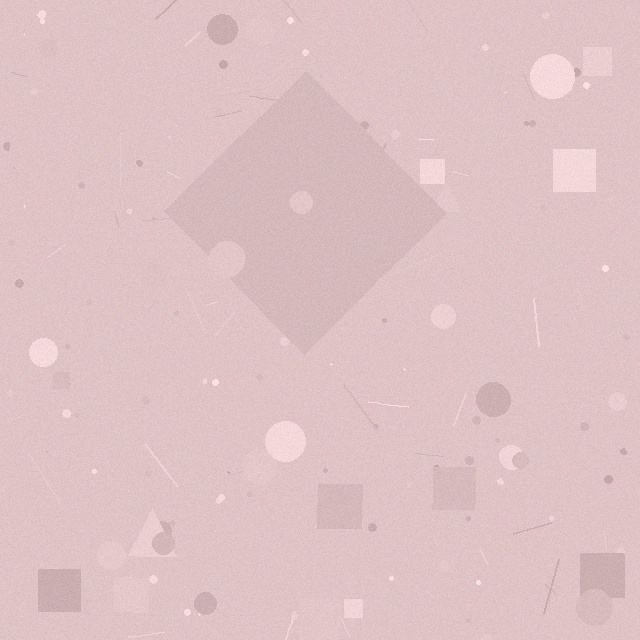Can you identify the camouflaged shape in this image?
The camouflaged shape is a diamond.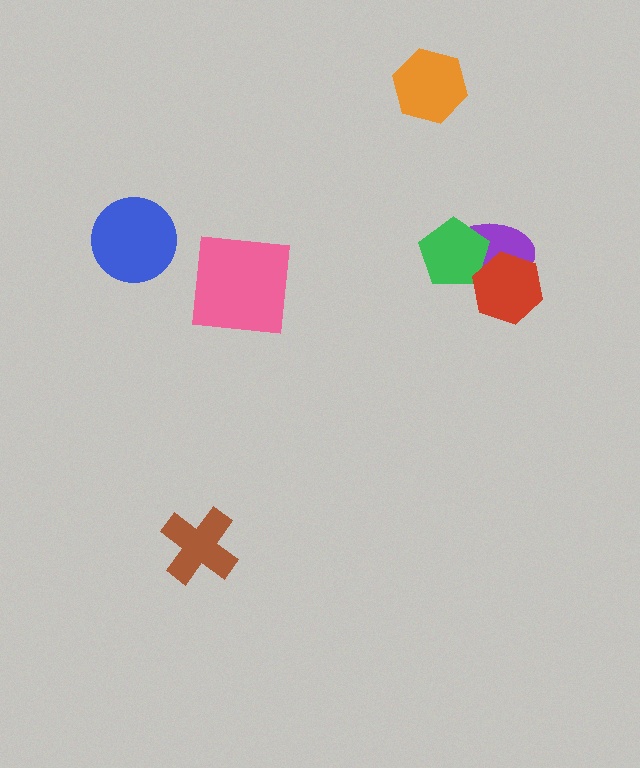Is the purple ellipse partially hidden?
Yes, it is partially covered by another shape.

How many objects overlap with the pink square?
0 objects overlap with the pink square.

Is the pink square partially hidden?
No, no other shape covers it.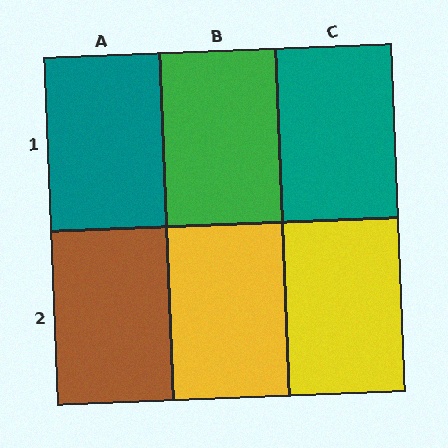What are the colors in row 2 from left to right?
Brown, yellow, yellow.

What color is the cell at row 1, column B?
Green.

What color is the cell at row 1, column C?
Teal.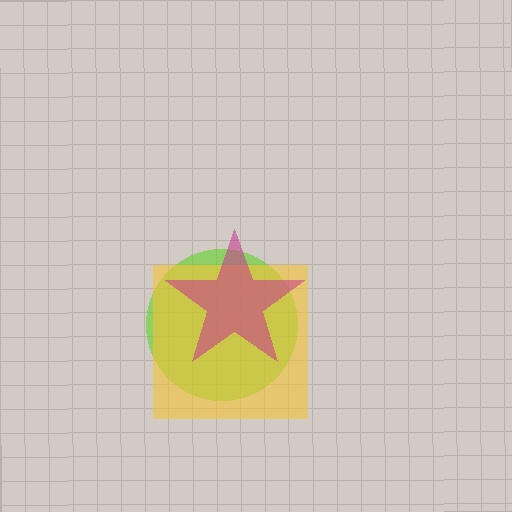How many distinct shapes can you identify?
There are 3 distinct shapes: a lime circle, a yellow square, a magenta star.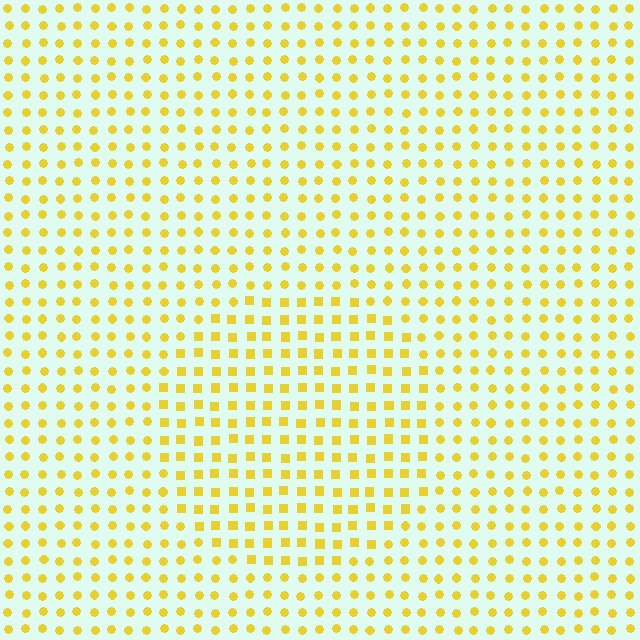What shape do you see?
I see a circle.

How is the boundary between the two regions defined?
The boundary is defined by a change in element shape: squares inside vs. circles outside. All elements share the same color and spacing.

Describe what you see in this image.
The image is filled with small yellow elements arranged in a uniform grid. A circle-shaped region contains squares, while the surrounding area contains circles. The boundary is defined purely by the change in element shape.